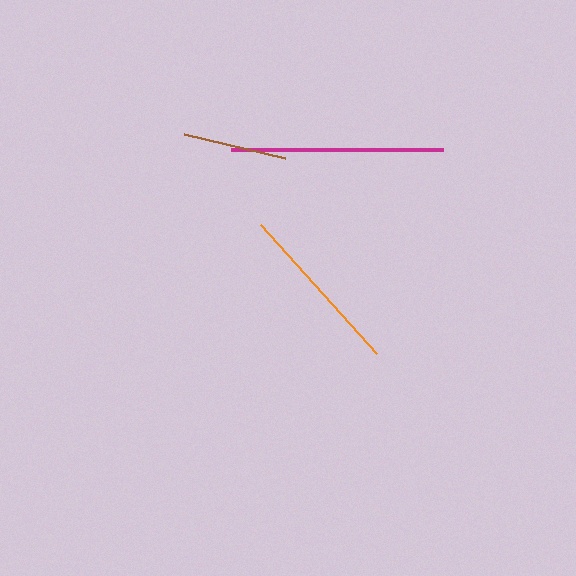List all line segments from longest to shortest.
From longest to shortest: magenta, orange, brown.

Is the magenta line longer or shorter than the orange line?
The magenta line is longer than the orange line.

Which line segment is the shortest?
The brown line is the shortest at approximately 104 pixels.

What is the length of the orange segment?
The orange segment is approximately 173 pixels long.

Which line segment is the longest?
The magenta line is the longest at approximately 212 pixels.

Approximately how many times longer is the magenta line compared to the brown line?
The magenta line is approximately 2.0 times the length of the brown line.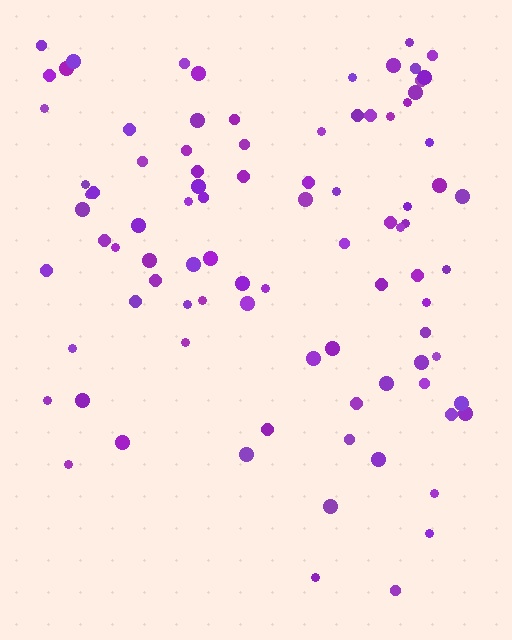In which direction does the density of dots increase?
From bottom to top, with the top side densest.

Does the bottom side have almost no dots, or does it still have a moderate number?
Still a moderate number, just noticeably fewer than the top.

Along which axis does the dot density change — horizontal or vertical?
Vertical.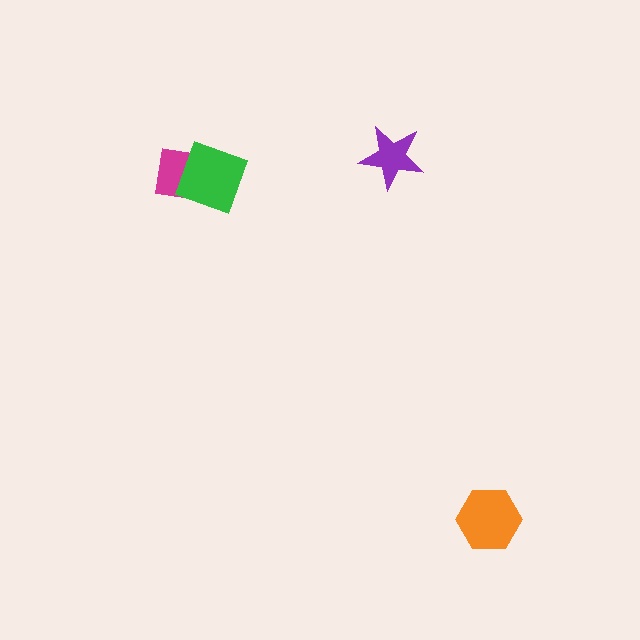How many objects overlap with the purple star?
0 objects overlap with the purple star.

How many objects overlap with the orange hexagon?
0 objects overlap with the orange hexagon.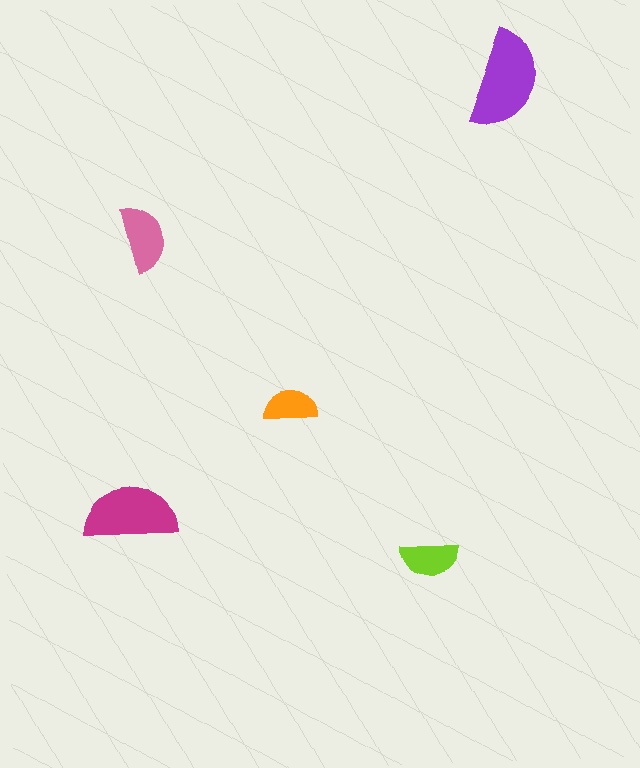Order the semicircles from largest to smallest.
the purple one, the magenta one, the pink one, the lime one, the orange one.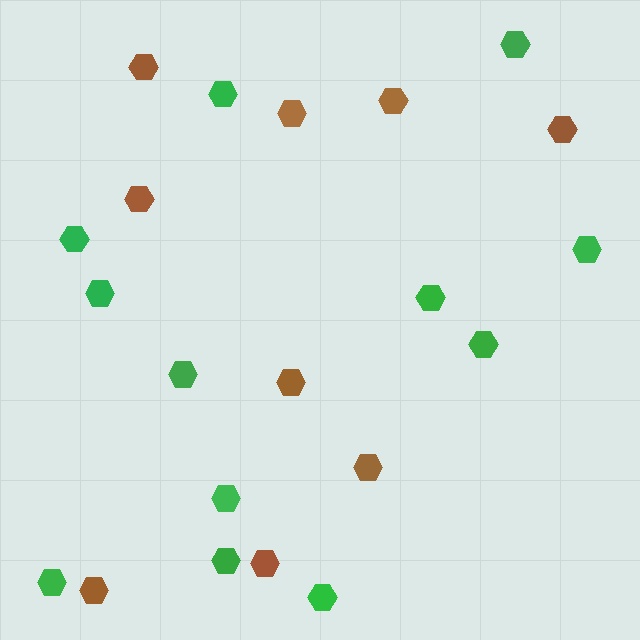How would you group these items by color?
There are 2 groups: one group of green hexagons (12) and one group of brown hexagons (9).